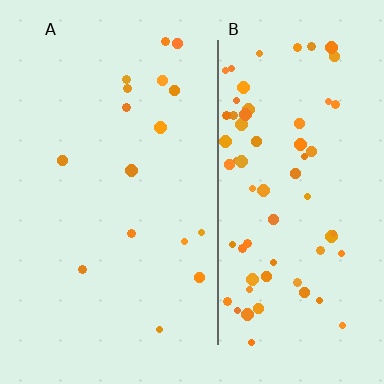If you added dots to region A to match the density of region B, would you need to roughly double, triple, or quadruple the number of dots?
Approximately quadruple.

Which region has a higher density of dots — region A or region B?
B (the right).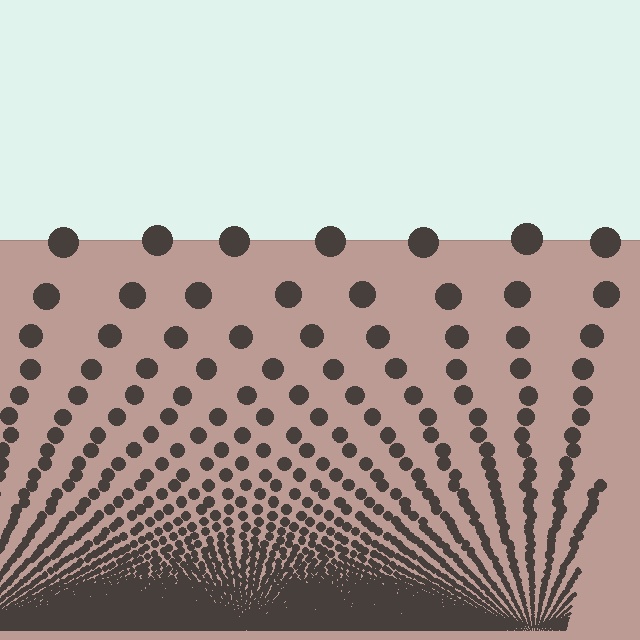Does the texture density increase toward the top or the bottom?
Density increases toward the bottom.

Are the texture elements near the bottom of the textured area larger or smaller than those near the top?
Smaller. The gradient is inverted — elements near the bottom are smaller and denser.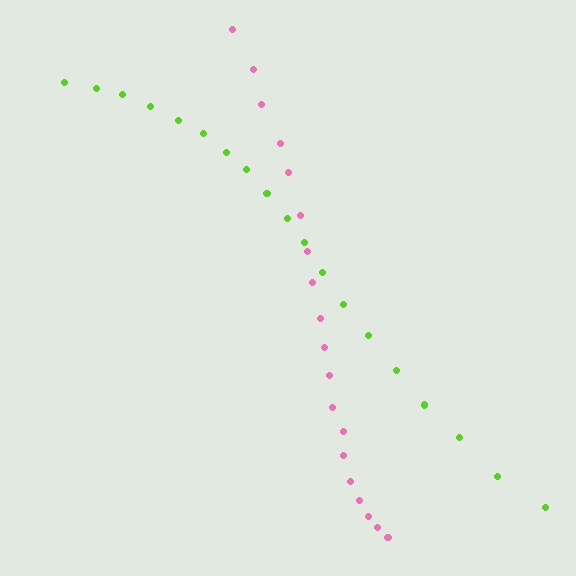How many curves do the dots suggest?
There are 2 distinct paths.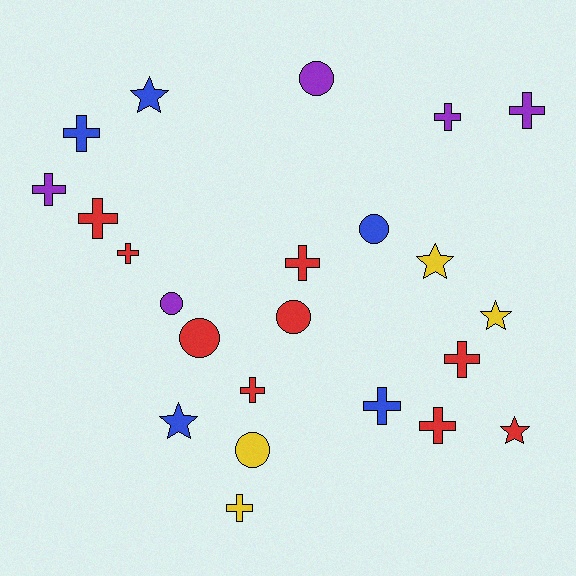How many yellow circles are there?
There is 1 yellow circle.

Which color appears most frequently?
Red, with 9 objects.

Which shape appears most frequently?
Cross, with 12 objects.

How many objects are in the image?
There are 23 objects.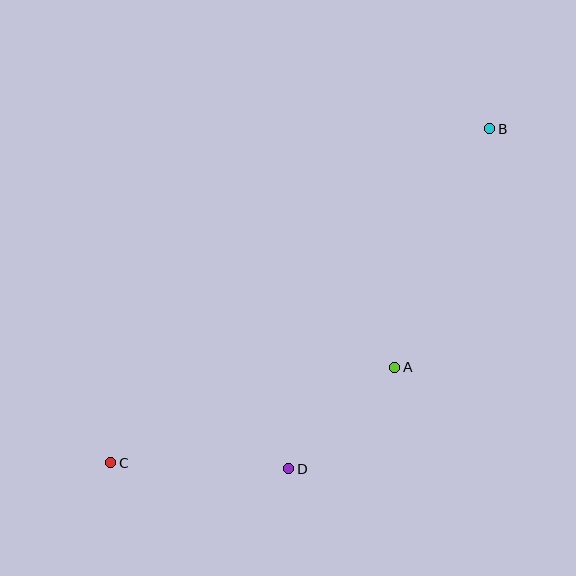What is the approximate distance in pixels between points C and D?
The distance between C and D is approximately 178 pixels.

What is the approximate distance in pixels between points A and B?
The distance between A and B is approximately 257 pixels.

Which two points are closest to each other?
Points A and D are closest to each other.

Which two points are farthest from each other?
Points B and C are farthest from each other.